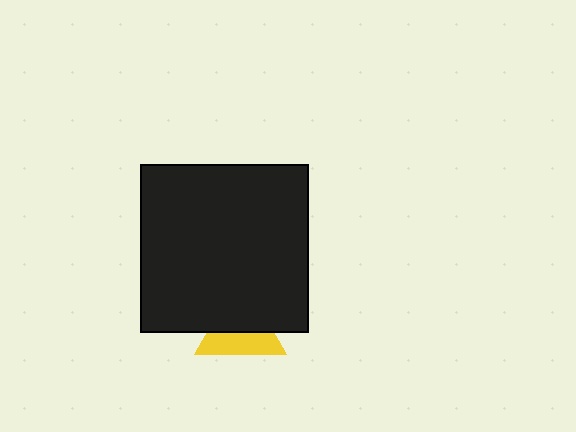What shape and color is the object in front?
The object in front is a black square.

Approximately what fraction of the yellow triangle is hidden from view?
Roughly 53% of the yellow triangle is hidden behind the black square.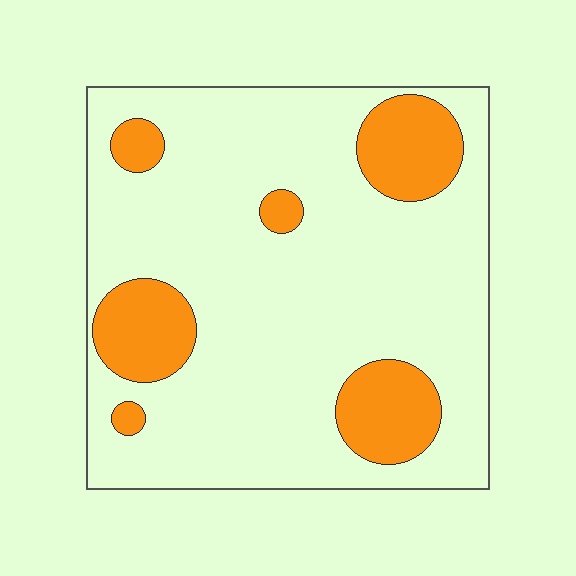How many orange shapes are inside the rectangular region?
6.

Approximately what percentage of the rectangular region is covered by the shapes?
Approximately 20%.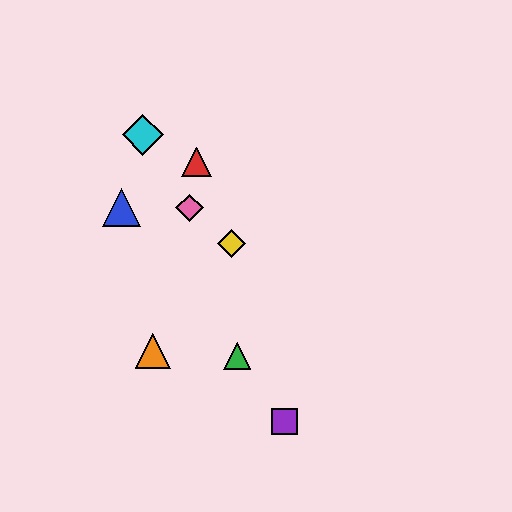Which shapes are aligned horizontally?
The blue triangle, the pink diamond are aligned horizontally.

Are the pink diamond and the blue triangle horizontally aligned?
Yes, both are at y≈208.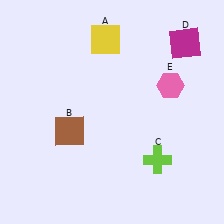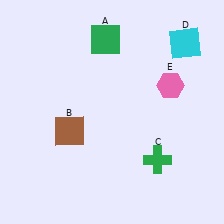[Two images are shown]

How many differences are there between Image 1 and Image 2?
There are 3 differences between the two images.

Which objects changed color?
A changed from yellow to green. C changed from lime to green. D changed from magenta to cyan.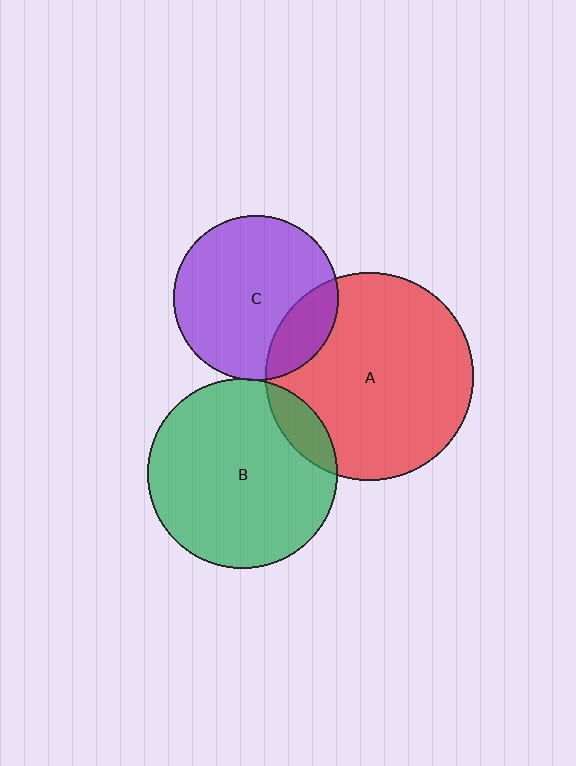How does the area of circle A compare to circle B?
Approximately 1.2 times.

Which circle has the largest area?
Circle A (red).